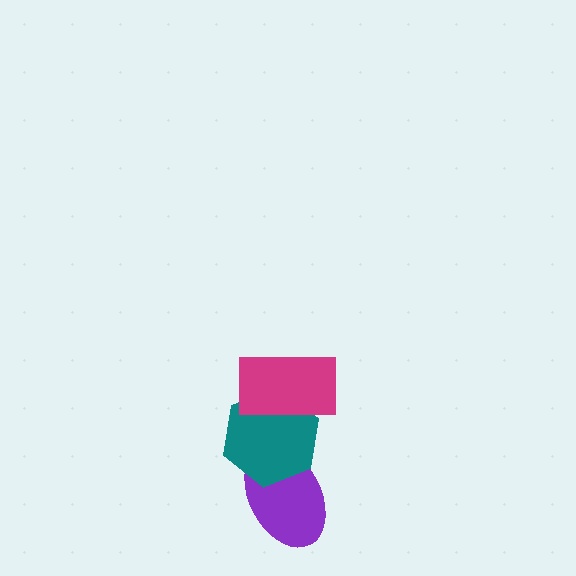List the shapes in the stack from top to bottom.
From top to bottom: the magenta rectangle, the teal hexagon, the purple ellipse.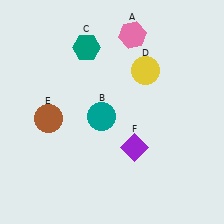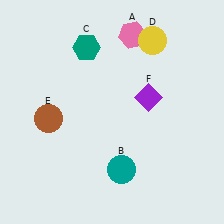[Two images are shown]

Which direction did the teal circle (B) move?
The teal circle (B) moved down.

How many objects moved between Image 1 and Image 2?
3 objects moved between the two images.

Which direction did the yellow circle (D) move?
The yellow circle (D) moved up.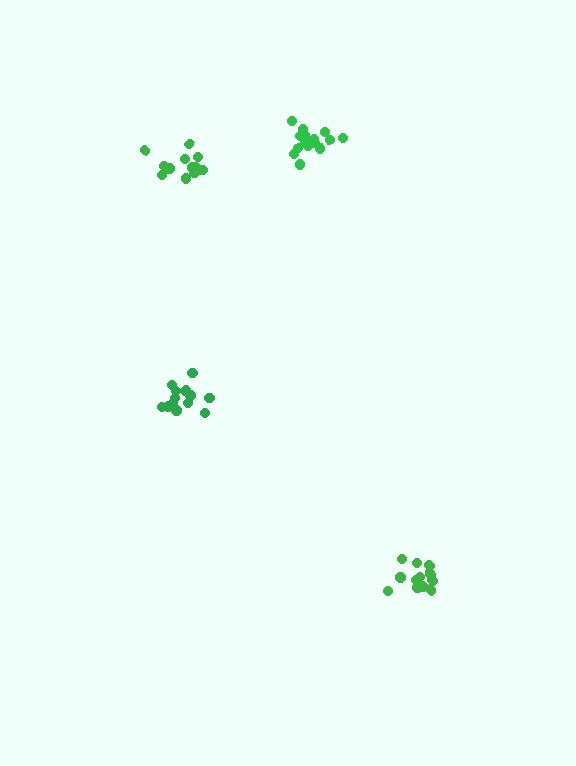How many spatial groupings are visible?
There are 4 spatial groupings.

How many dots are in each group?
Group 1: 15 dots, Group 2: 14 dots, Group 3: 14 dots, Group 4: 13 dots (56 total).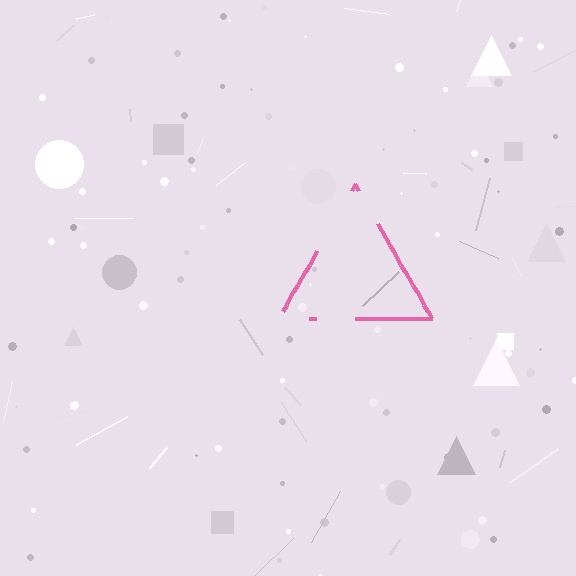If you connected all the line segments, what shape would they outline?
They would outline a triangle.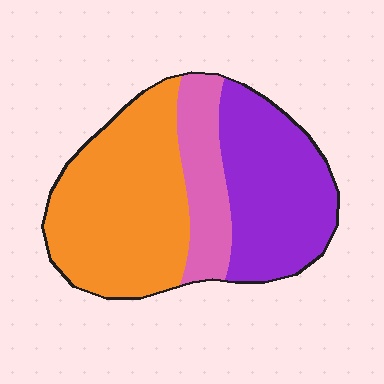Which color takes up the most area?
Orange, at roughly 45%.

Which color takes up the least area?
Pink, at roughly 20%.